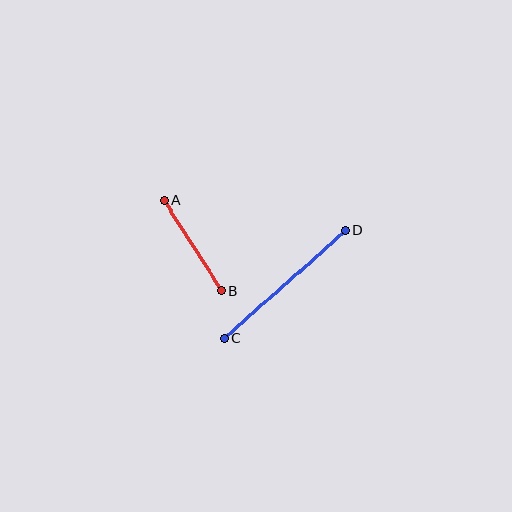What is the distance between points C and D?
The distance is approximately 162 pixels.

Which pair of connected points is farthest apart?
Points C and D are farthest apart.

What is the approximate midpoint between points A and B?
The midpoint is at approximately (192, 245) pixels.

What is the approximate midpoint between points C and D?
The midpoint is at approximately (285, 284) pixels.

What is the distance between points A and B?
The distance is approximately 107 pixels.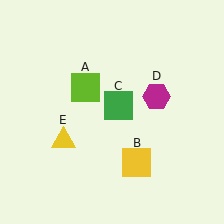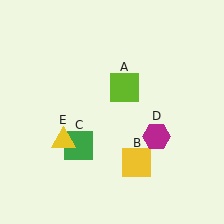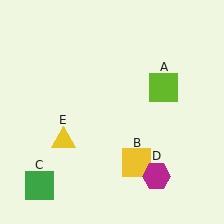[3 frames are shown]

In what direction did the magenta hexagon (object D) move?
The magenta hexagon (object D) moved down.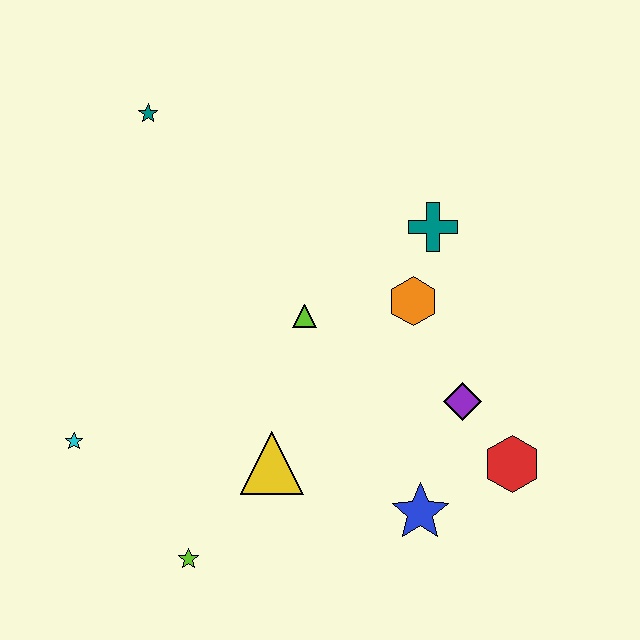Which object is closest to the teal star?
The lime triangle is closest to the teal star.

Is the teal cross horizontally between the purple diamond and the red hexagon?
No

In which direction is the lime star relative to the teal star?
The lime star is below the teal star.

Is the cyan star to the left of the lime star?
Yes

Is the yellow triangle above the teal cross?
No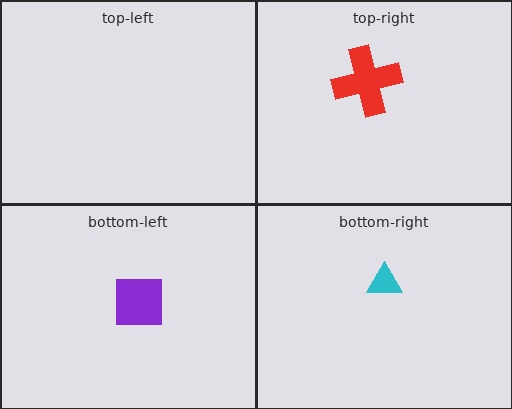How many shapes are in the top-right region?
1.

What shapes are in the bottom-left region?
The purple square.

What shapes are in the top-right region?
The red cross.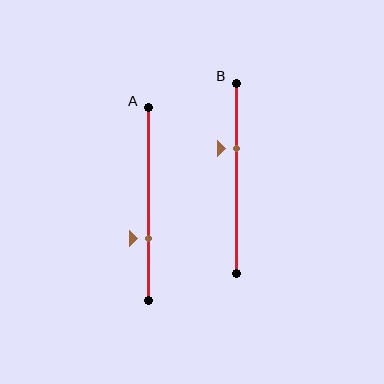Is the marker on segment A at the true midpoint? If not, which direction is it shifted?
No, the marker on segment A is shifted downward by about 18% of the segment length.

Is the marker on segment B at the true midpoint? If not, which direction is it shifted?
No, the marker on segment B is shifted upward by about 16% of the segment length.